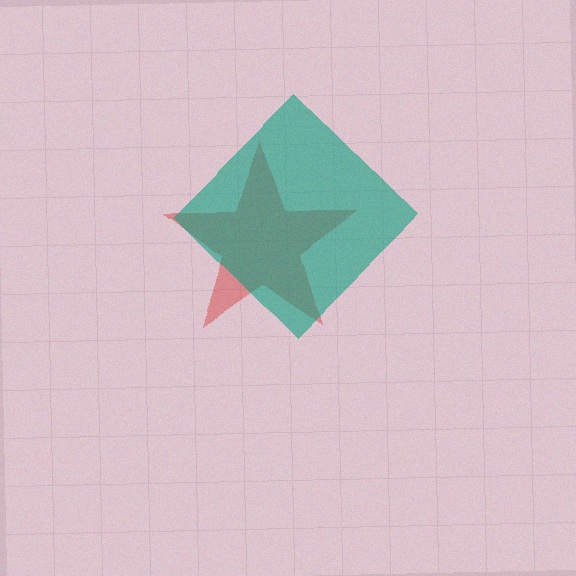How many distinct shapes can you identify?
There are 2 distinct shapes: a red star, a teal diamond.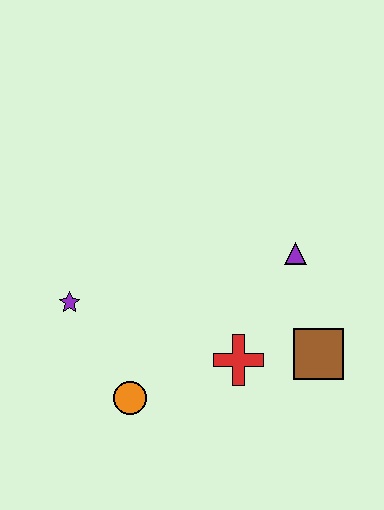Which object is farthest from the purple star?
The brown square is farthest from the purple star.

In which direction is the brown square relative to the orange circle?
The brown square is to the right of the orange circle.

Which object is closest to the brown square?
The red cross is closest to the brown square.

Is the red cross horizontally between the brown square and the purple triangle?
No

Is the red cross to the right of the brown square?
No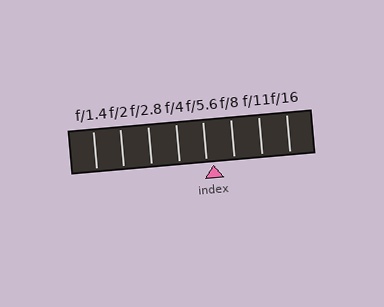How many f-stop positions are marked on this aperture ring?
There are 8 f-stop positions marked.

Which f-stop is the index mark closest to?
The index mark is closest to f/5.6.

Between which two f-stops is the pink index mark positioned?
The index mark is between f/5.6 and f/8.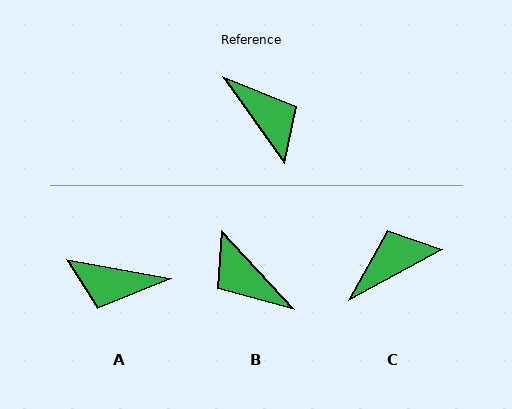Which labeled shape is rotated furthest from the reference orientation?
B, about 173 degrees away.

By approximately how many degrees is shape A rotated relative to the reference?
Approximately 136 degrees clockwise.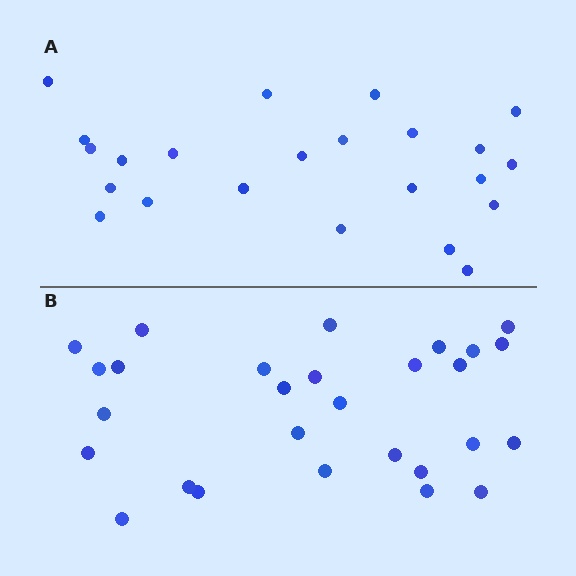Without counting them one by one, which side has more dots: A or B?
Region B (the bottom region) has more dots.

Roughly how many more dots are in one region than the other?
Region B has about 5 more dots than region A.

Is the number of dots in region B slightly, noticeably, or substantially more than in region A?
Region B has only slightly more — the two regions are fairly close. The ratio is roughly 1.2 to 1.